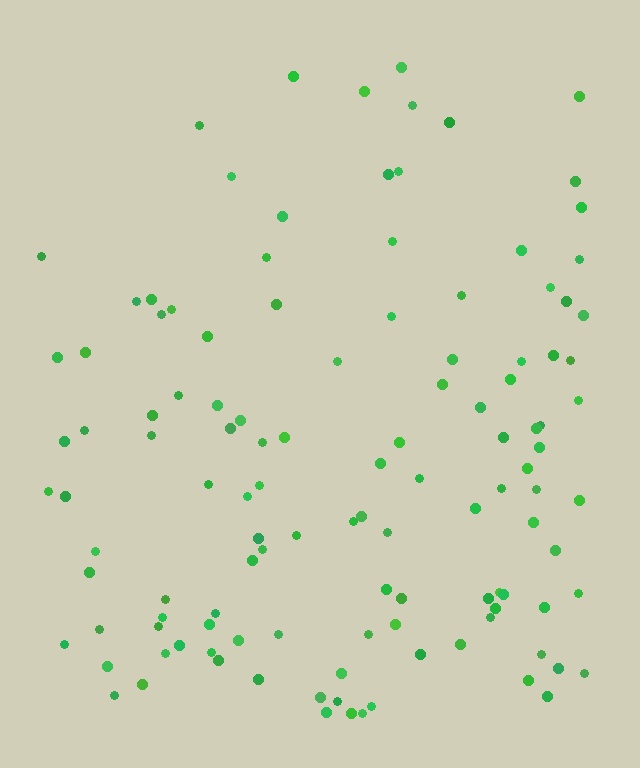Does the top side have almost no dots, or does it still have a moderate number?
Still a moderate number, just noticeably fewer than the bottom.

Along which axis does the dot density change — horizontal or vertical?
Vertical.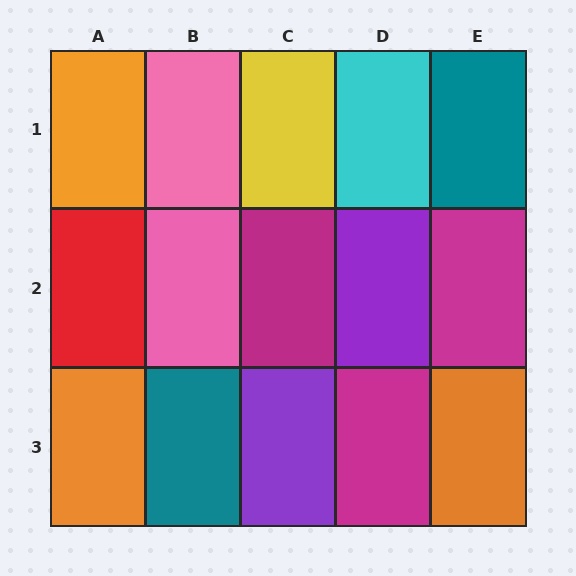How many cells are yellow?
1 cell is yellow.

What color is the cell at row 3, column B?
Teal.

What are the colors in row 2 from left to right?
Red, pink, magenta, purple, magenta.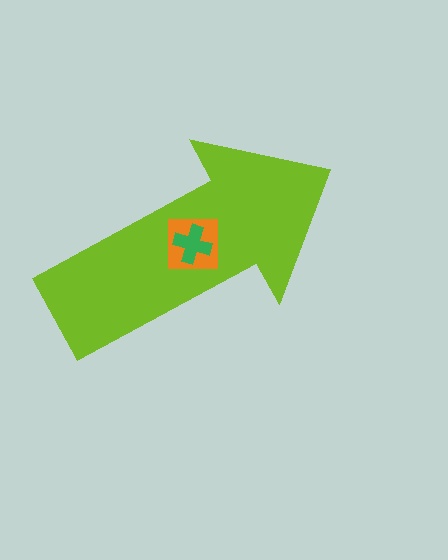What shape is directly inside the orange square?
The green cross.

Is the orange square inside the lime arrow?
Yes.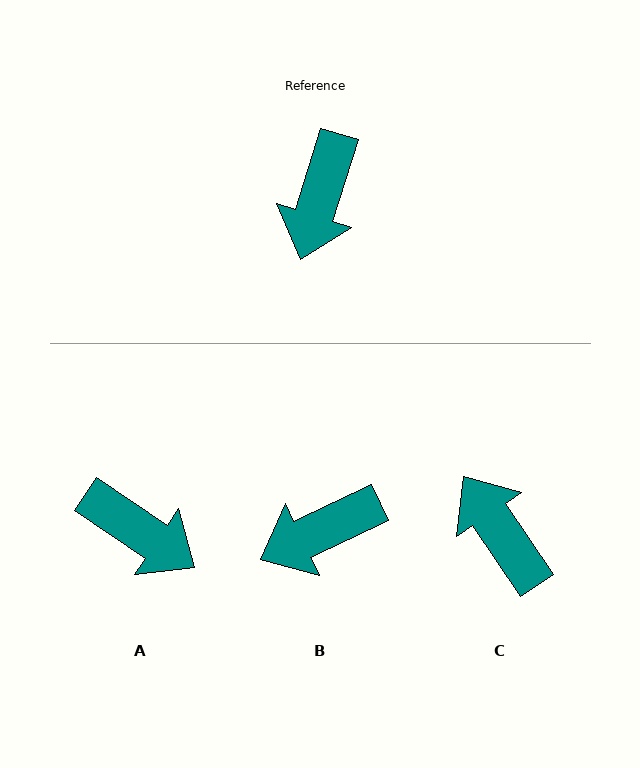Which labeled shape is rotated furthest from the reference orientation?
C, about 129 degrees away.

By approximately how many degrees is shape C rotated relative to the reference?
Approximately 129 degrees clockwise.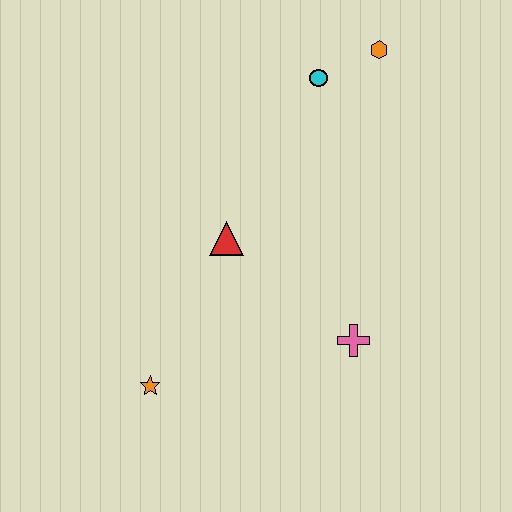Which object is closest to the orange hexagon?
The cyan circle is closest to the orange hexagon.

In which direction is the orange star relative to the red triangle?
The orange star is below the red triangle.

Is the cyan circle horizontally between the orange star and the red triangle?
No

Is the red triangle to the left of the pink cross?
Yes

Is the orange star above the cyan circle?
No